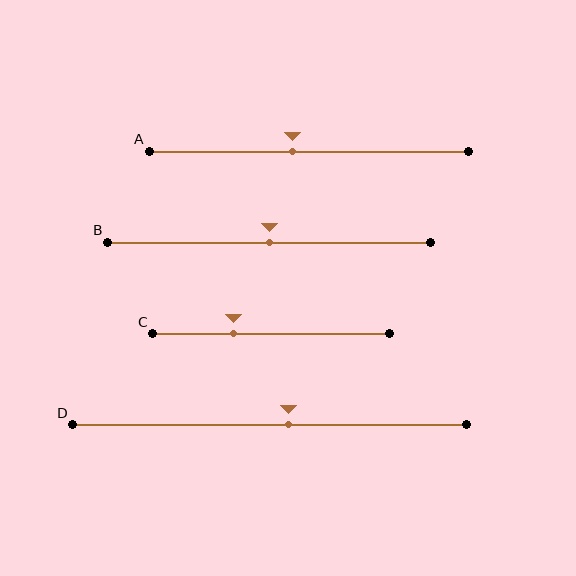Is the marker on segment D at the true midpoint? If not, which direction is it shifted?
No, the marker on segment D is shifted to the right by about 5% of the segment length.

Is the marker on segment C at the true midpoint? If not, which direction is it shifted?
No, the marker on segment C is shifted to the left by about 16% of the segment length.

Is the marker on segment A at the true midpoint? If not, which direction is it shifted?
No, the marker on segment A is shifted to the left by about 5% of the segment length.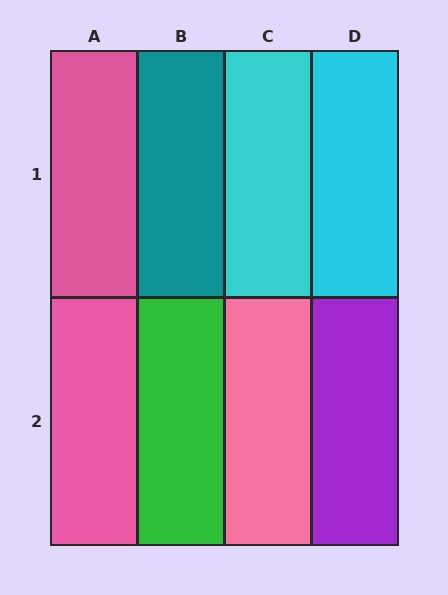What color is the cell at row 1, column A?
Pink.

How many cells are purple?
1 cell is purple.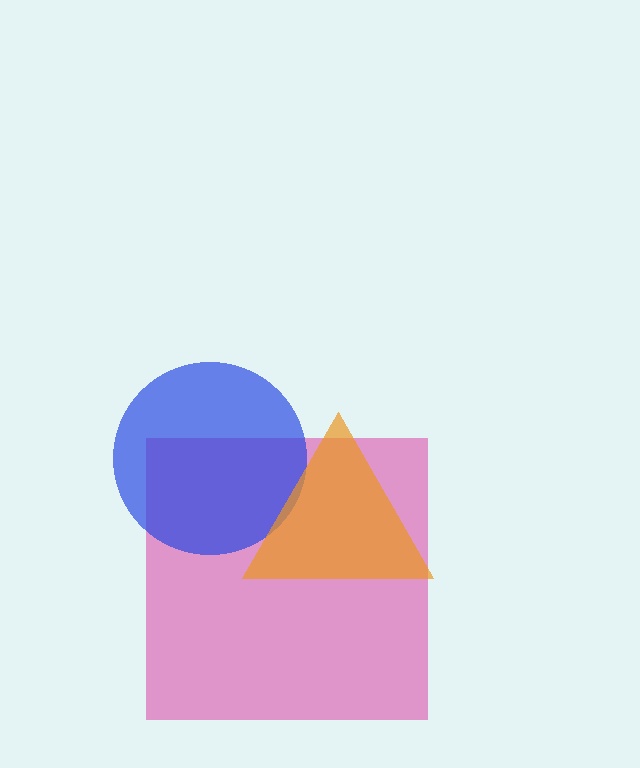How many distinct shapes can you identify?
There are 3 distinct shapes: a pink square, a blue circle, an orange triangle.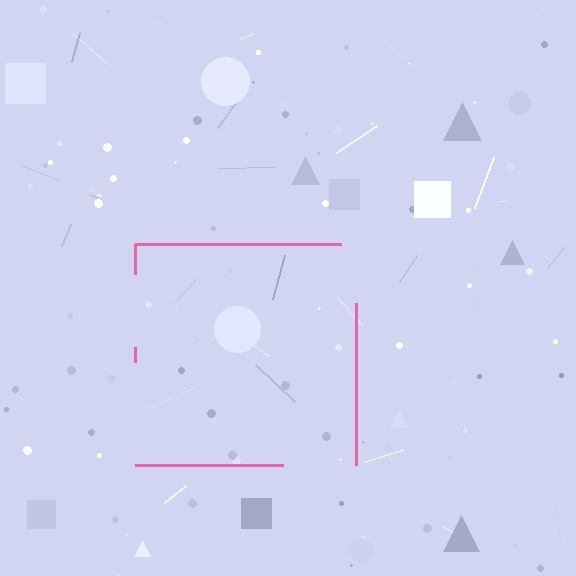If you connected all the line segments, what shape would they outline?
They would outline a square.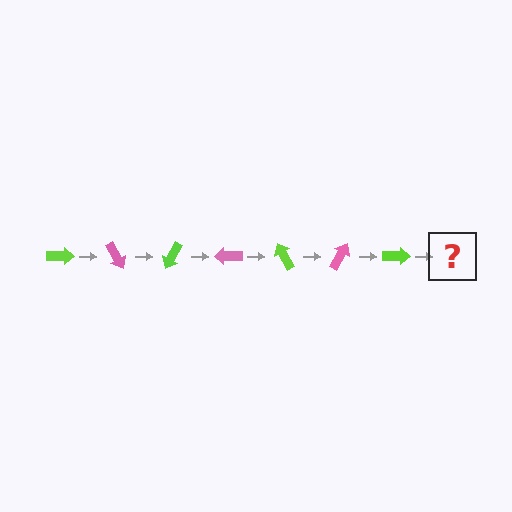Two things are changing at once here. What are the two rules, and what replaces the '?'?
The two rules are that it rotates 60 degrees each step and the color cycles through lime and pink. The '?' should be a pink arrow, rotated 420 degrees from the start.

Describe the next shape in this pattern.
It should be a pink arrow, rotated 420 degrees from the start.